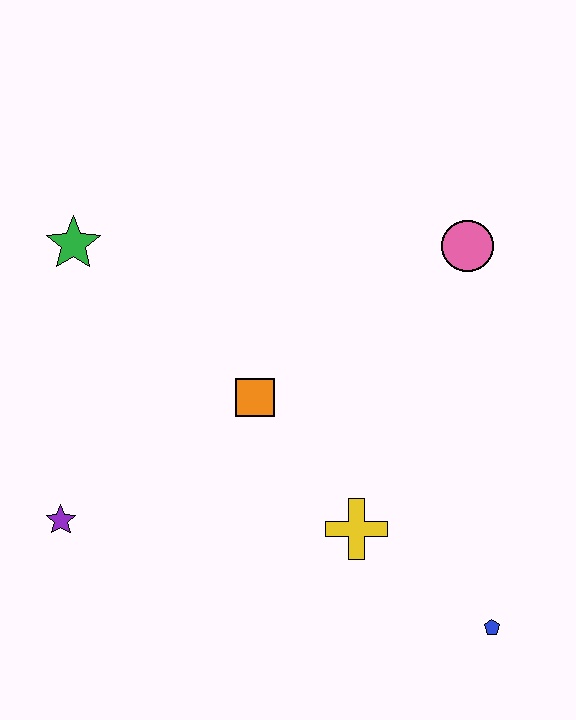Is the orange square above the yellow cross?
Yes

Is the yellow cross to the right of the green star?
Yes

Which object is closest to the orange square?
The yellow cross is closest to the orange square.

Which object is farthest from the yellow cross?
The green star is farthest from the yellow cross.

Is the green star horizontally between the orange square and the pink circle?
No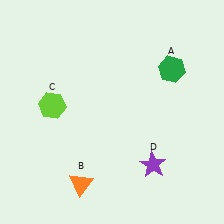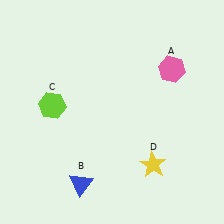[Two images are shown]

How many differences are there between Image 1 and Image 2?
There are 3 differences between the two images.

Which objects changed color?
A changed from green to pink. B changed from orange to blue. D changed from purple to yellow.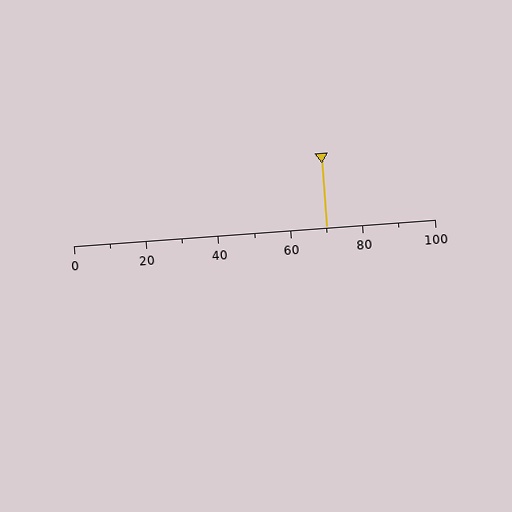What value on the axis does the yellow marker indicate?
The marker indicates approximately 70.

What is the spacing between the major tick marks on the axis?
The major ticks are spaced 20 apart.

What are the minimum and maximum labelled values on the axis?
The axis runs from 0 to 100.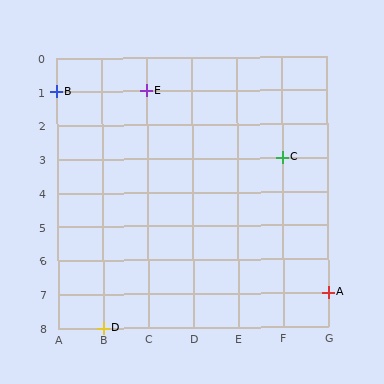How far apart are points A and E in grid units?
Points A and E are 4 columns and 6 rows apart (about 7.2 grid units diagonally).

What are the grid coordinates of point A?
Point A is at grid coordinates (G, 7).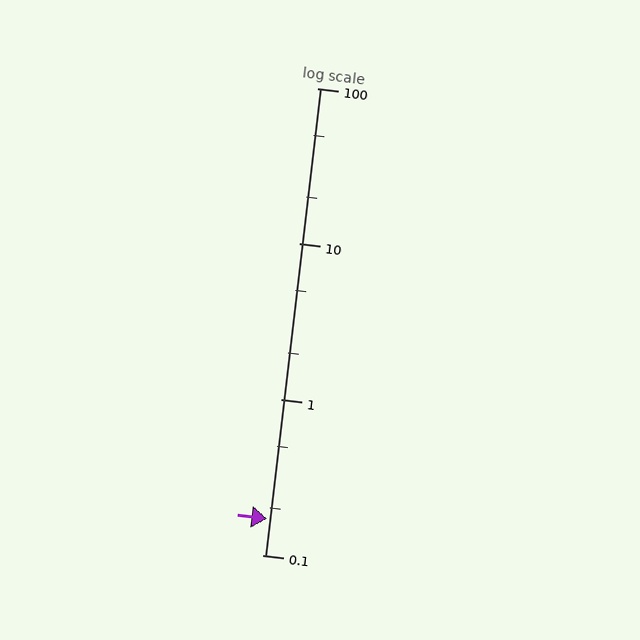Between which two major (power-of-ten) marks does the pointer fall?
The pointer is between 0.1 and 1.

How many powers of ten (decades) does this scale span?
The scale spans 3 decades, from 0.1 to 100.